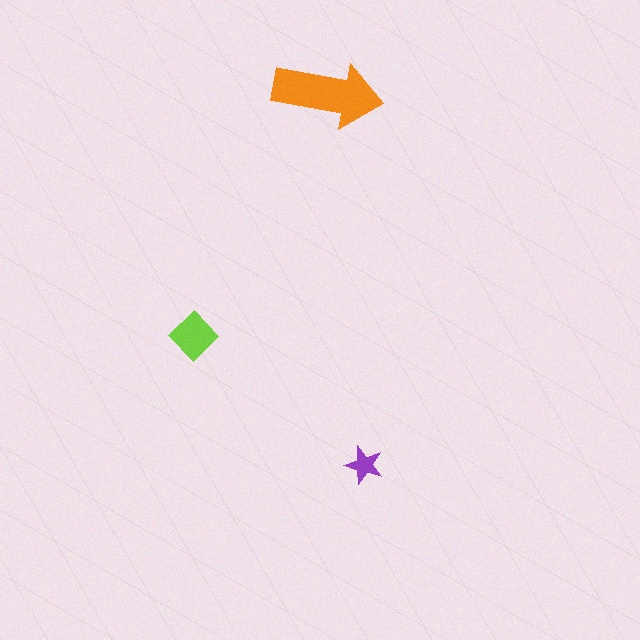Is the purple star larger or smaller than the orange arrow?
Smaller.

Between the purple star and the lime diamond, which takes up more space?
The lime diamond.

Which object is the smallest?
The purple star.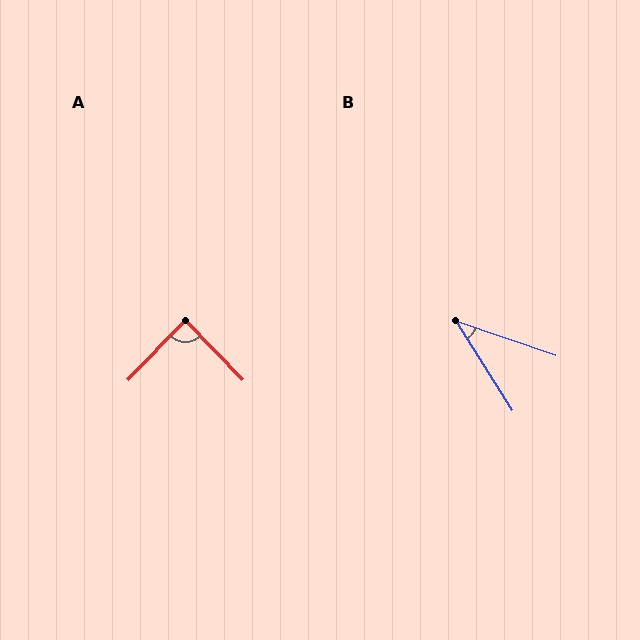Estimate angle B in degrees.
Approximately 39 degrees.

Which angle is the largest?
A, at approximately 89 degrees.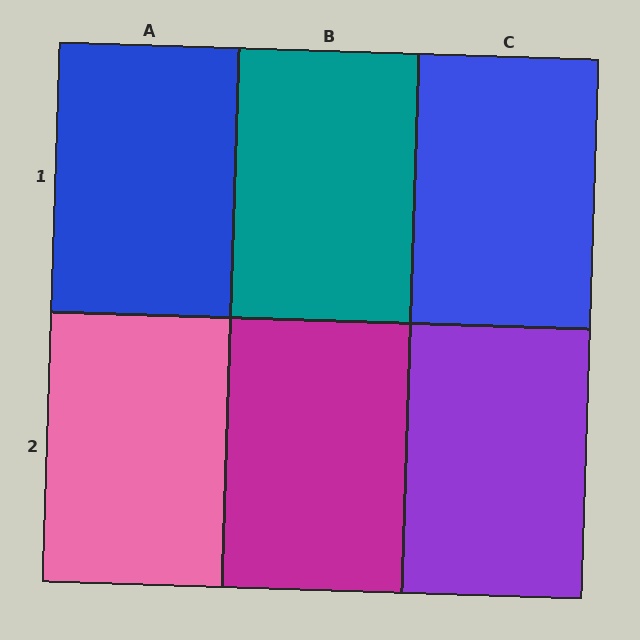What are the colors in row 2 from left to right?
Pink, magenta, purple.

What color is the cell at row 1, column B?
Teal.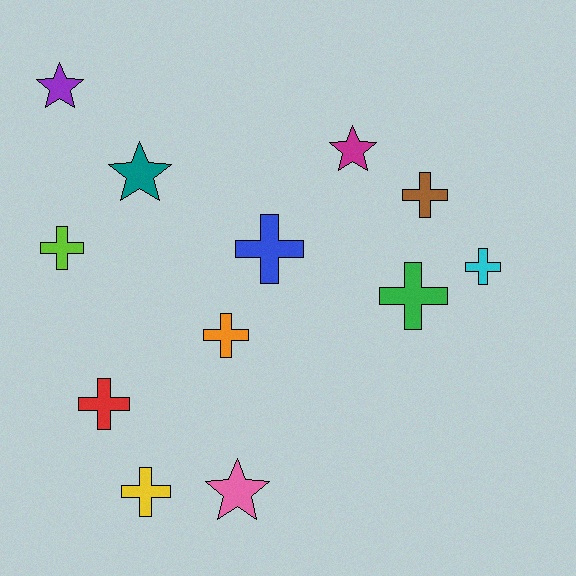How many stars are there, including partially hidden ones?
There are 4 stars.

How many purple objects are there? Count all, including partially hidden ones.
There is 1 purple object.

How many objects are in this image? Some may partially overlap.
There are 12 objects.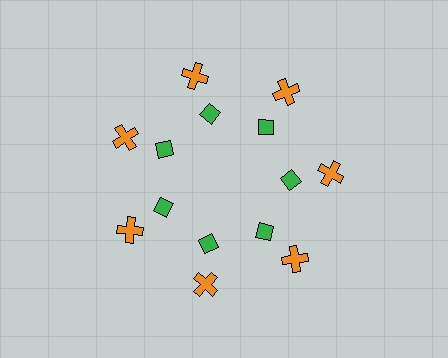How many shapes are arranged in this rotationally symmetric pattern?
There are 14 shapes, arranged in 7 groups of 2.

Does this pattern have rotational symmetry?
Yes, this pattern has 7-fold rotational symmetry. It looks the same after rotating 51 degrees around the center.